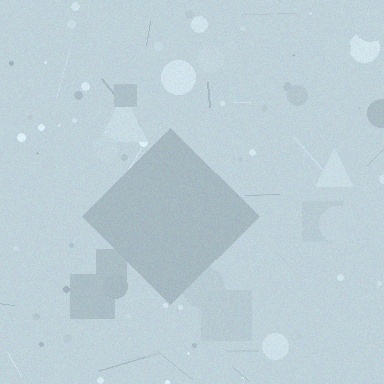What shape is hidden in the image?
A diamond is hidden in the image.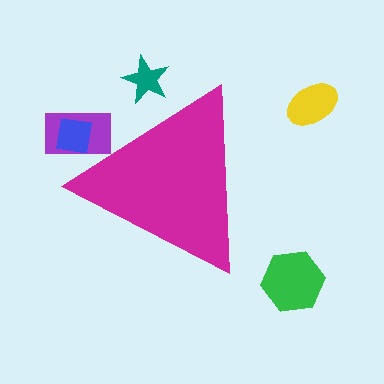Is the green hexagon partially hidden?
No, the green hexagon is fully visible.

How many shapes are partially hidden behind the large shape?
3 shapes are partially hidden.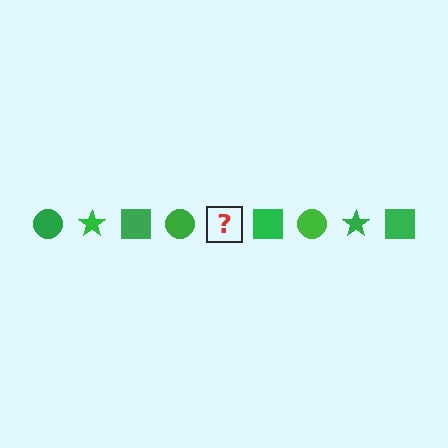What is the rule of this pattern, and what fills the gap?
The rule is that the pattern cycles through circle, star, square shapes in green. The gap should be filled with a green star.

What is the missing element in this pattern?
The missing element is a green star.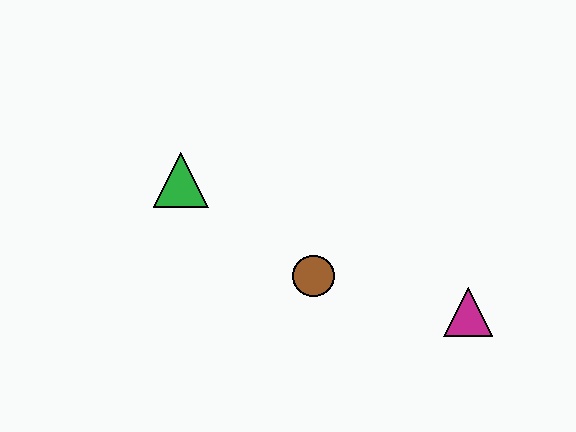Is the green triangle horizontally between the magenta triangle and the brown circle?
No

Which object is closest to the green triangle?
The brown circle is closest to the green triangle.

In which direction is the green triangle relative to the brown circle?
The green triangle is to the left of the brown circle.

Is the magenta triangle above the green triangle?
No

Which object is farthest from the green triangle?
The magenta triangle is farthest from the green triangle.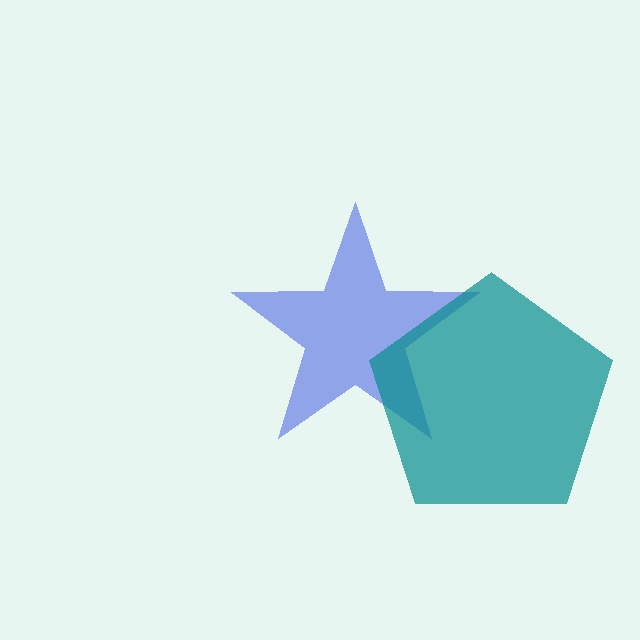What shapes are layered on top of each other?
The layered shapes are: a blue star, a teal pentagon.